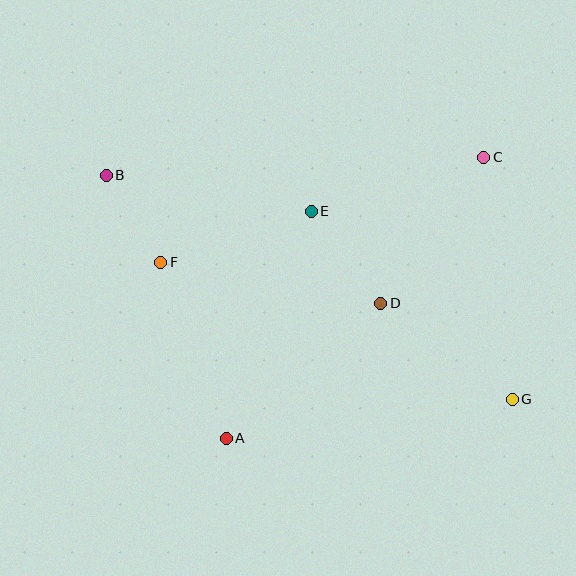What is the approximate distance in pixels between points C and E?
The distance between C and E is approximately 180 pixels.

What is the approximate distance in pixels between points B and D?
The distance between B and D is approximately 303 pixels.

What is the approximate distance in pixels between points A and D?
The distance between A and D is approximately 205 pixels.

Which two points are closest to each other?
Points B and F are closest to each other.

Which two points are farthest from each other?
Points B and G are farthest from each other.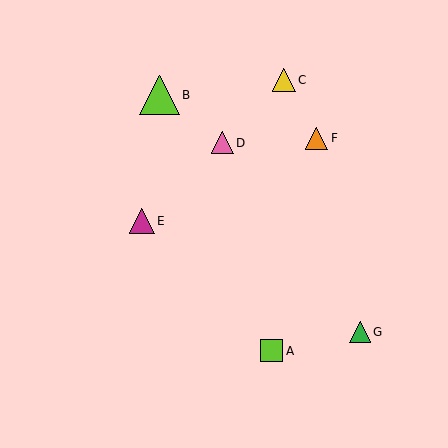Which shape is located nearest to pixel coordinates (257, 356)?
The lime square (labeled A) at (271, 351) is nearest to that location.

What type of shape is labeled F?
Shape F is an orange triangle.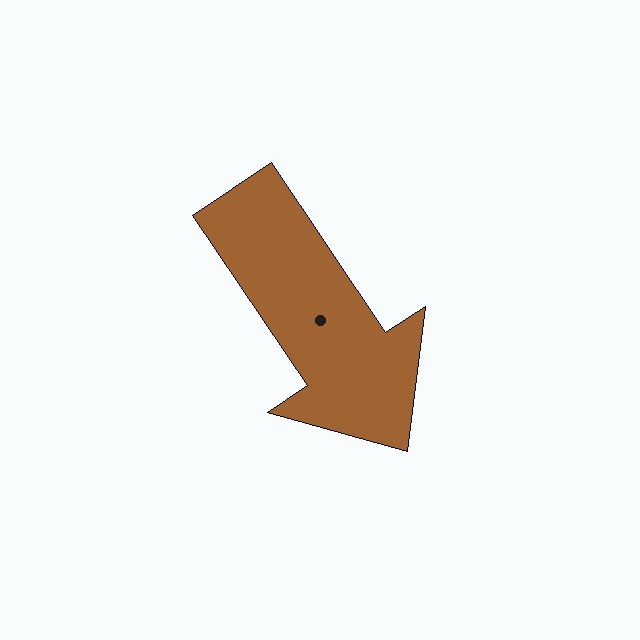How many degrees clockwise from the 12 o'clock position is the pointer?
Approximately 146 degrees.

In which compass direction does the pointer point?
Southeast.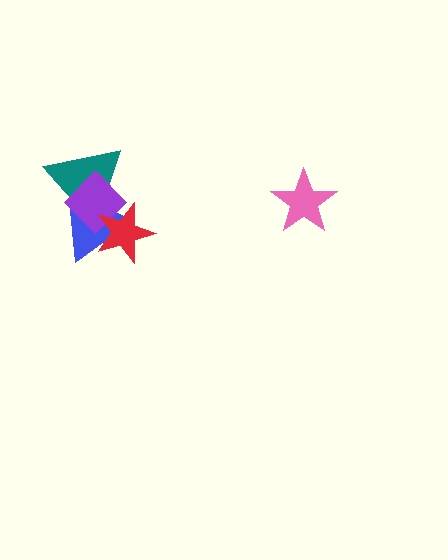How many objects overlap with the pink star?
0 objects overlap with the pink star.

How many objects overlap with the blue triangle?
3 objects overlap with the blue triangle.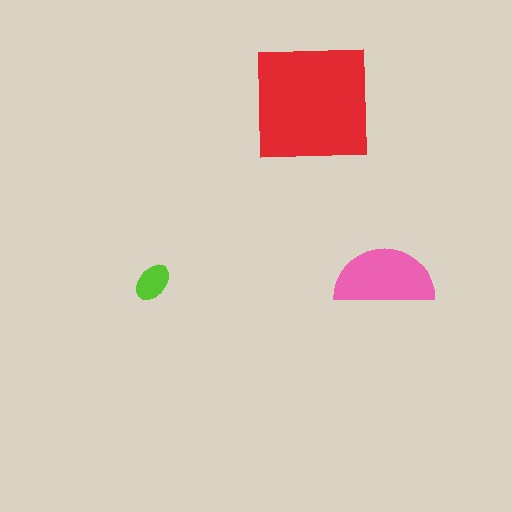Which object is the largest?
The red square.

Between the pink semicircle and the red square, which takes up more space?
The red square.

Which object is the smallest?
The lime ellipse.